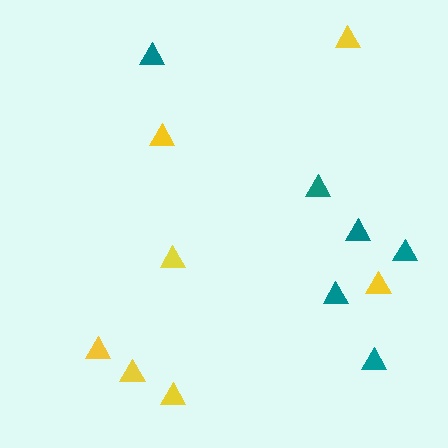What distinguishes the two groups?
There are 2 groups: one group of teal triangles (6) and one group of yellow triangles (7).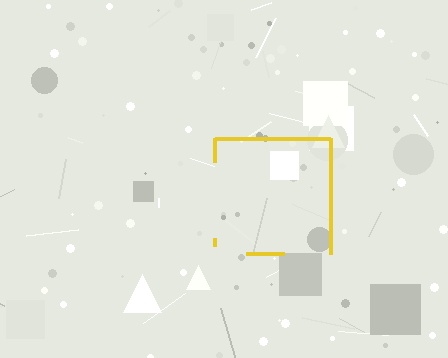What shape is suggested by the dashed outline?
The dashed outline suggests a square.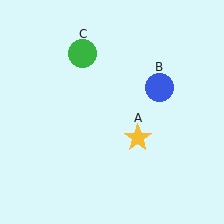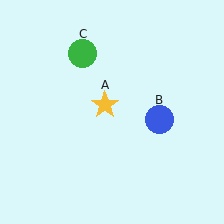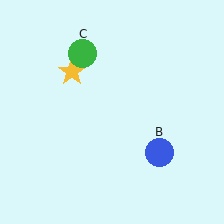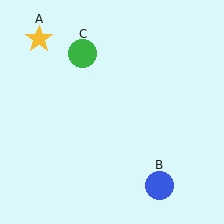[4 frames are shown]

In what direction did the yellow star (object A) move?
The yellow star (object A) moved up and to the left.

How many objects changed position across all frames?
2 objects changed position: yellow star (object A), blue circle (object B).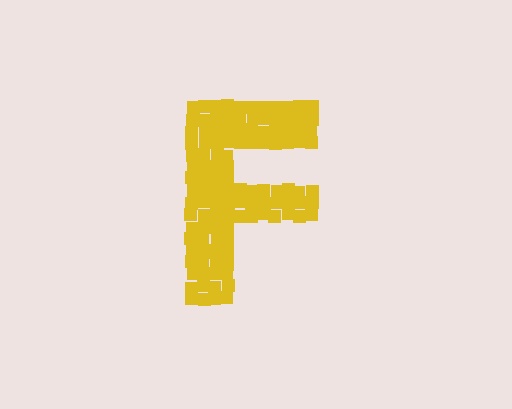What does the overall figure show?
The overall figure shows the letter F.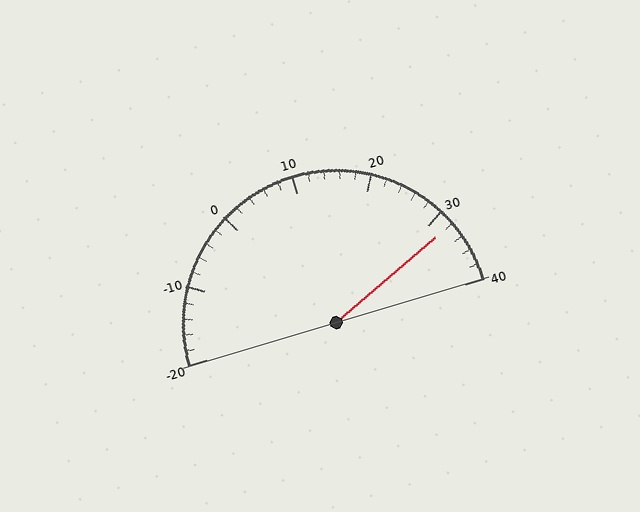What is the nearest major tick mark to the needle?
The nearest major tick mark is 30.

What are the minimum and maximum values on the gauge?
The gauge ranges from -20 to 40.